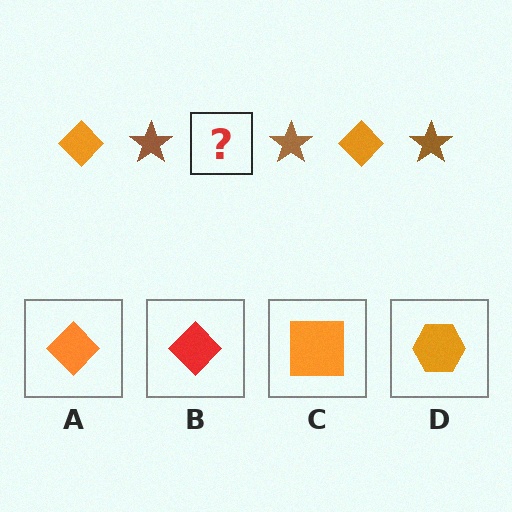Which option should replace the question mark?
Option A.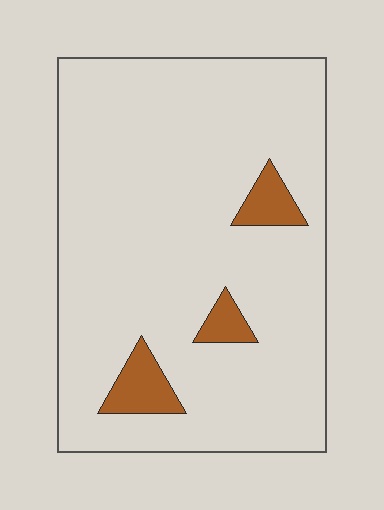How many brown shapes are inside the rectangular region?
3.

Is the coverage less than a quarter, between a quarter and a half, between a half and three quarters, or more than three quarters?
Less than a quarter.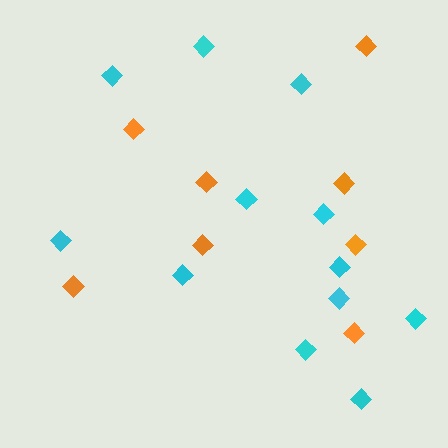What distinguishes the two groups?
There are 2 groups: one group of cyan diamonds (12) and one group of orange diamonds (8).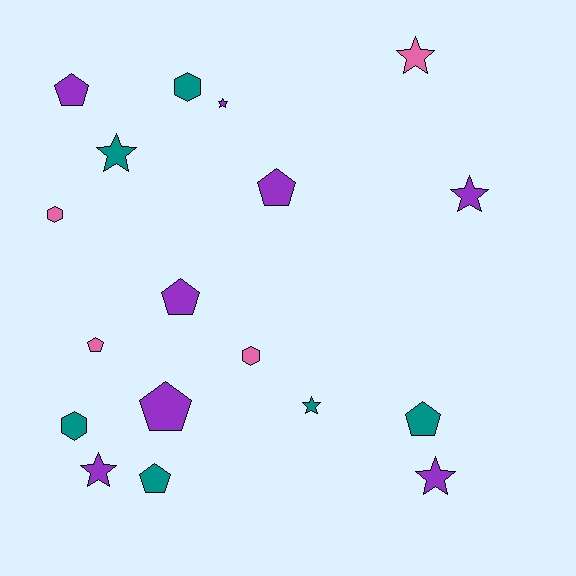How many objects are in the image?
There are 18 objects.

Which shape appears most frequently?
Pentagon, with 7 objects.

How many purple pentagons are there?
There are 4 purple pentagons.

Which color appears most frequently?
Purple, with 8 objects.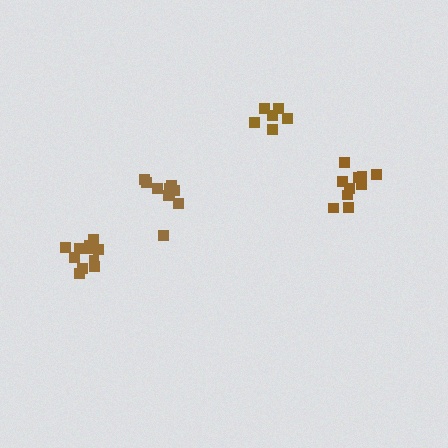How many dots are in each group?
Group 1: 6 dots, Group 2: 10 dots, Group 3: 10 dots, Group 4: 11 dots (37 total).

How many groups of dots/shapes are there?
There are 4 groups.